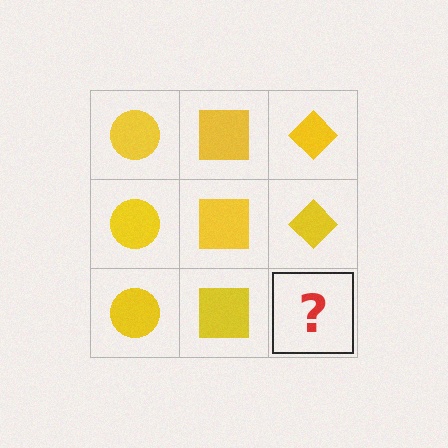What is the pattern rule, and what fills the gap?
The rule is that each column has a consistent shape. The gap should be filled with a yellow diamond.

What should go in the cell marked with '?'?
The missing cell should contain a yellow diamond.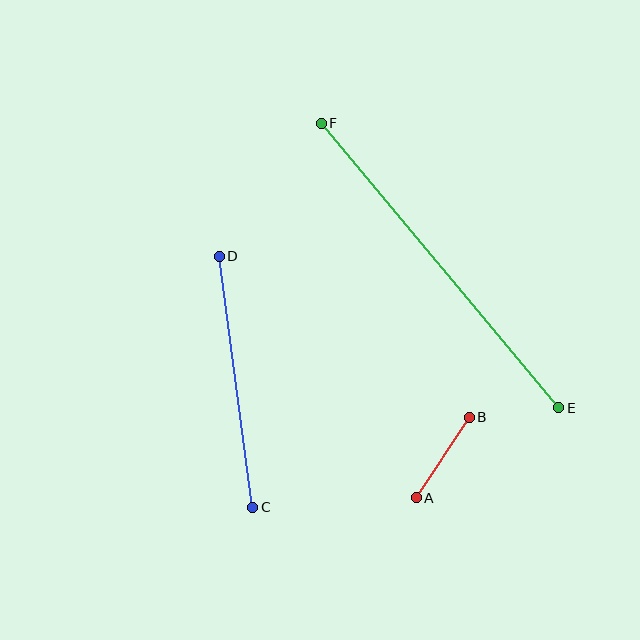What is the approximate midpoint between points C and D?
The midpoint is at approximately (236, 382) pixels.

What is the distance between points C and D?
The distance is approximately 253 pixels.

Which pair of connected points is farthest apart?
Points E and F are farthest apart.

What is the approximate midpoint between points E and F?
The midpoint is at approximately (440, 265) pixels.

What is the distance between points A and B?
The distance is approximately 96 pixels.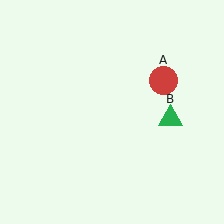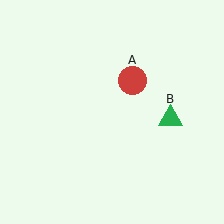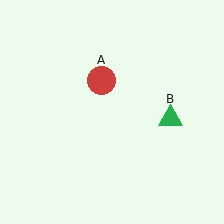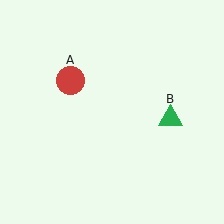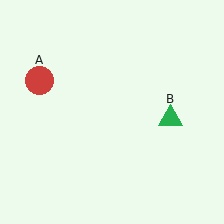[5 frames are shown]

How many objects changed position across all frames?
1 object changed position: red circle (object A).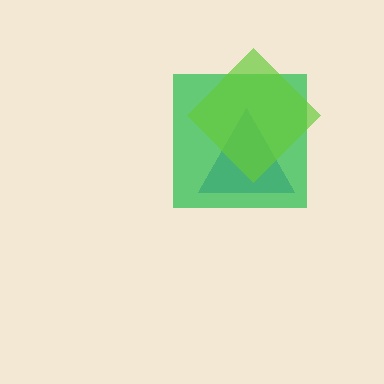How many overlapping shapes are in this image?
There are 3 overlapping shapes in the image.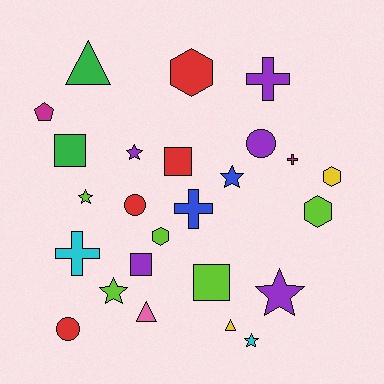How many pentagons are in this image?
There is 1 pentagon.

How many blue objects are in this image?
There are 2 blue objects.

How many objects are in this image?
There are 25 objects.